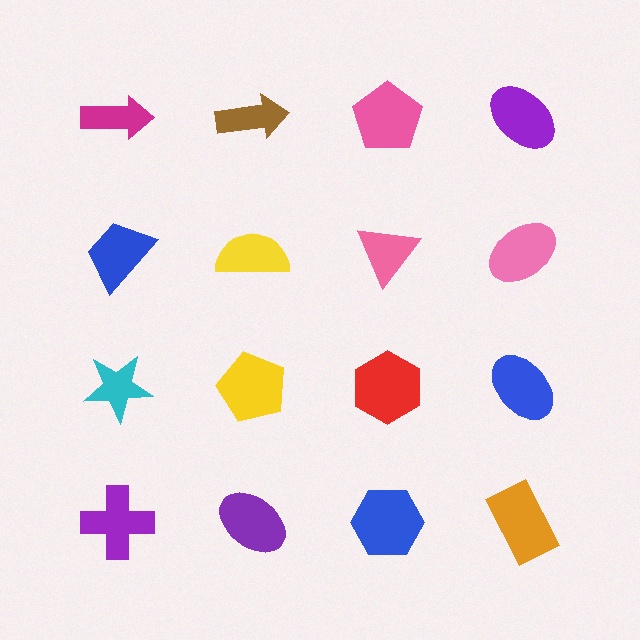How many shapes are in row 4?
4 shapes.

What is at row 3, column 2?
A yellow pentagon.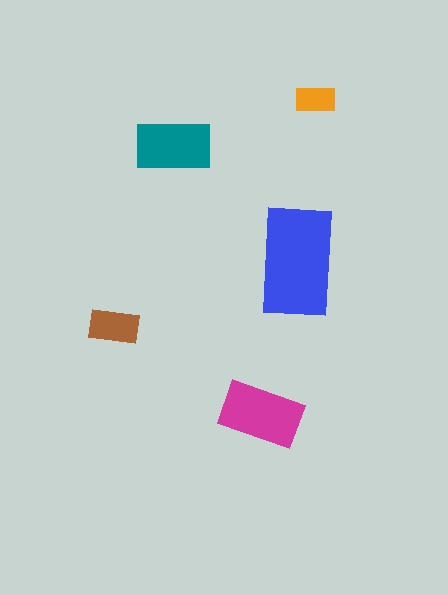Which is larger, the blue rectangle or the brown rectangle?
The blue one.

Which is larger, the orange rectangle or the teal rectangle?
The teal one.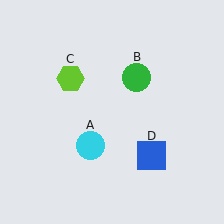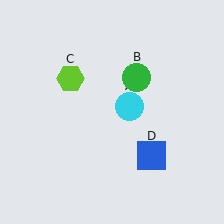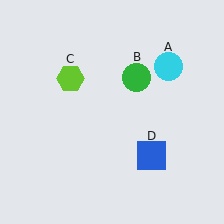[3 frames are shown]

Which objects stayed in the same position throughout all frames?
Green circle (object B) and lime hexagon (object C) and blue square (object D) remained stationary.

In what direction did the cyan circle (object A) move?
The cyan circle (object A) moved up and to the right.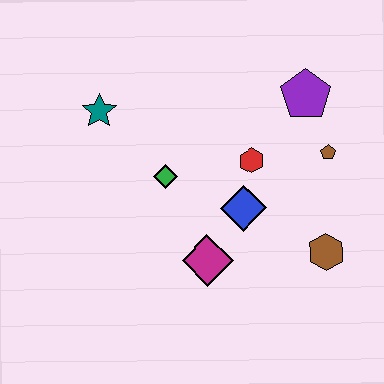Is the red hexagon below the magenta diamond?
No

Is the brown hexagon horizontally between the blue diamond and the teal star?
No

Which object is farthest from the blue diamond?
The teal star is farthest from the blue diamond.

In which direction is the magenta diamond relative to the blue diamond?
The magenta diamond is below the blue diamond.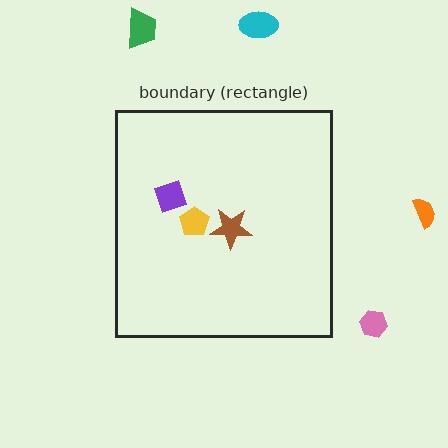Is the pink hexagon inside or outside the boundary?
Outside.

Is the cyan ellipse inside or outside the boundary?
Outside.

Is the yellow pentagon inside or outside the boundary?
Inside.